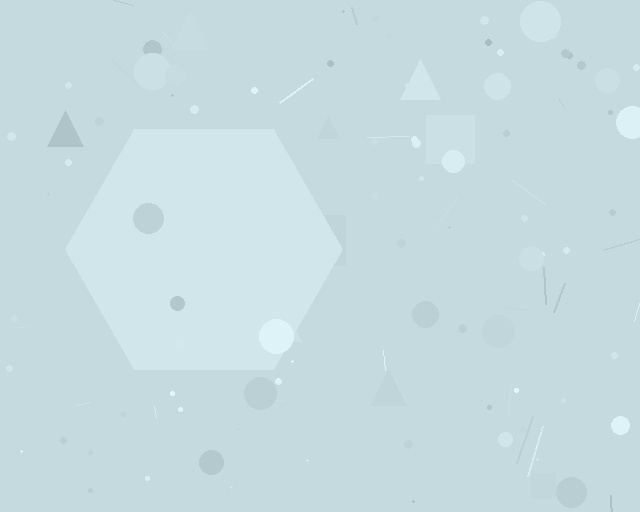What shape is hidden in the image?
A hexagon is hidden in the image.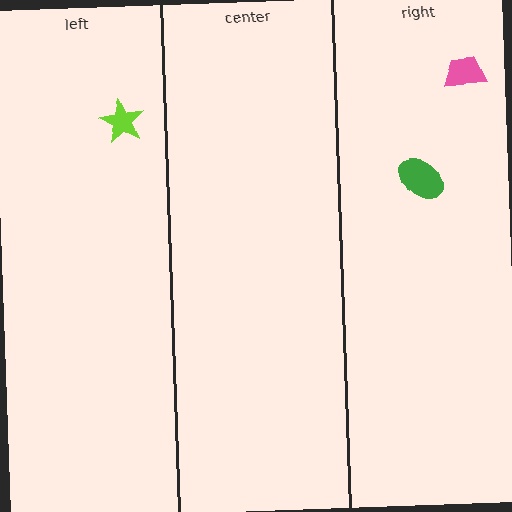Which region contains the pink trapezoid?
The right region.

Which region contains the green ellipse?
The right region.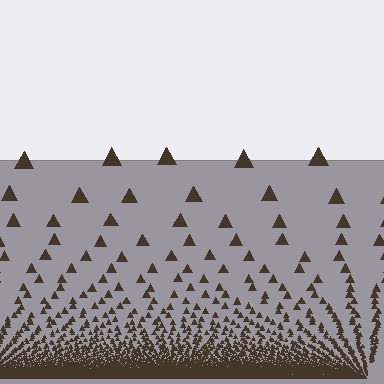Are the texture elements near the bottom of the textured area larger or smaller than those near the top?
Smaller. The gradient is inverted — elements near the bottom are smaller and denser.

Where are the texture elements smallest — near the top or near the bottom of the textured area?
Near the bottom.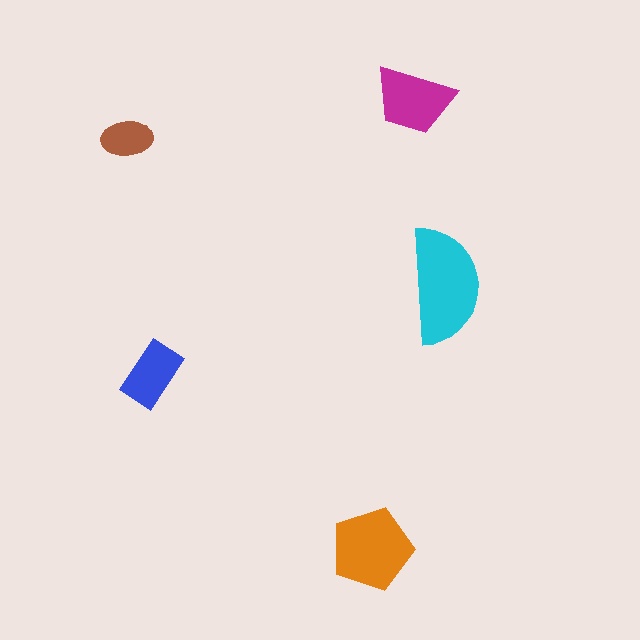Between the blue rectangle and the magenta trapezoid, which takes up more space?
The magenta trapezoid.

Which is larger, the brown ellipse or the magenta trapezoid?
The magenta trapezoid.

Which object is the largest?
The cyan semicircle.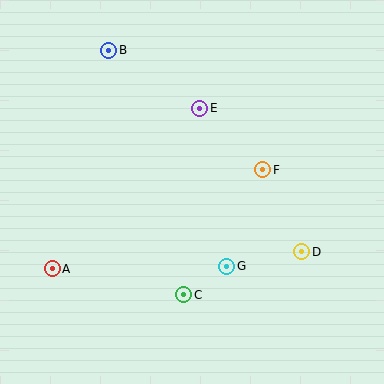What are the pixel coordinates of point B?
Point B is at (109, 50).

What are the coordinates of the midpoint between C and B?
The midpoint between C and B is at (146, 172).